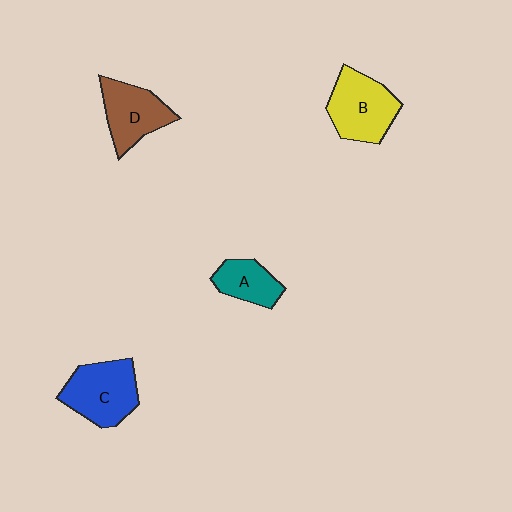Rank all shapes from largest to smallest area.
From largest to smallest: C (blue), B (yellow), D (brown), A (teal).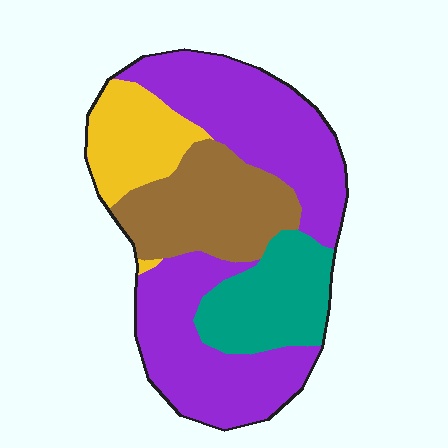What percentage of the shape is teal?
Teal takes up about one sixth (1/6) of the shape.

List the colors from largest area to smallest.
From largest to smallest: purple, brown, teal, yellow.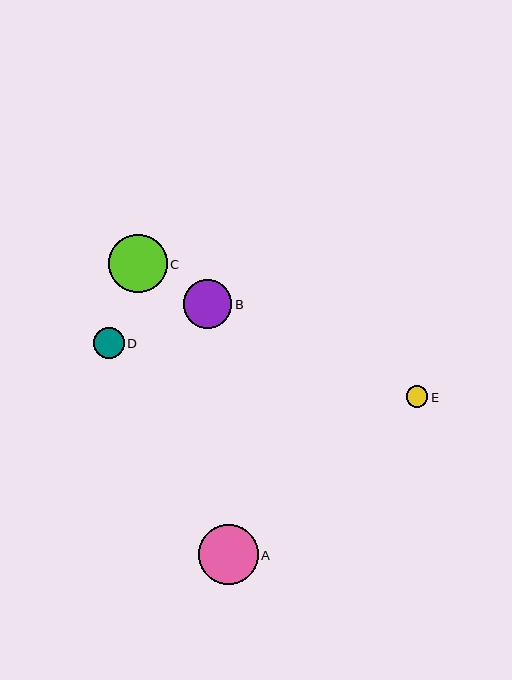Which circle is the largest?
Circle A is the largest with a size of approximately 60 pixels.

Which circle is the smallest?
Circle E is the smallest with a size of approximately 21 pixels.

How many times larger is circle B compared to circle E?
Circle B is approximately 2.3 times the size of circle E.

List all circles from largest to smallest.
From largest to smallest: A, C, B, D, E.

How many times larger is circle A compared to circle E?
Circle A is approximately 2.8 times the size of circle E.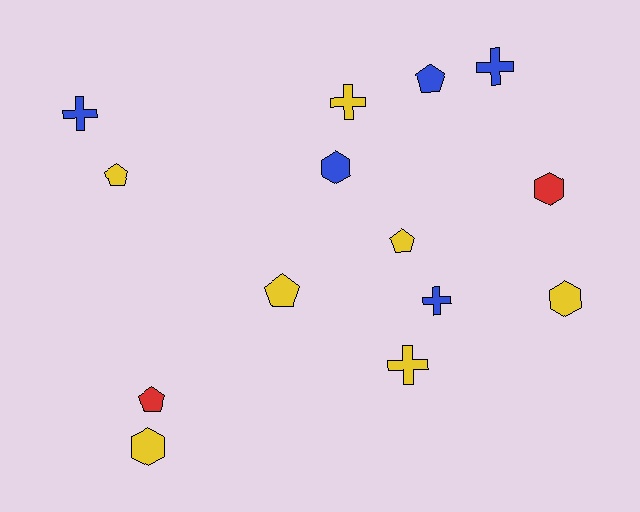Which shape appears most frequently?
Pentagon, with 5 objects.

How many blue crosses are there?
There are 3 blue crosses.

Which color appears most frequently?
Yellow, with 7 objects.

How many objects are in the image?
There are 14 objects.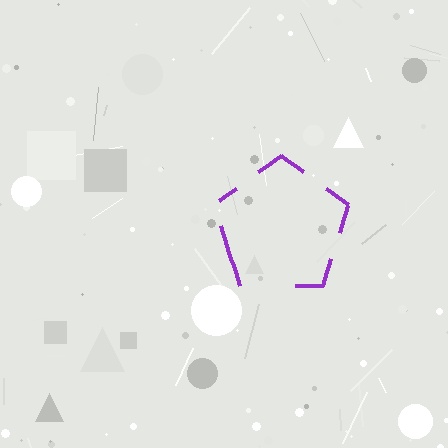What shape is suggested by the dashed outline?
The dashed outline suggests a pentagon.